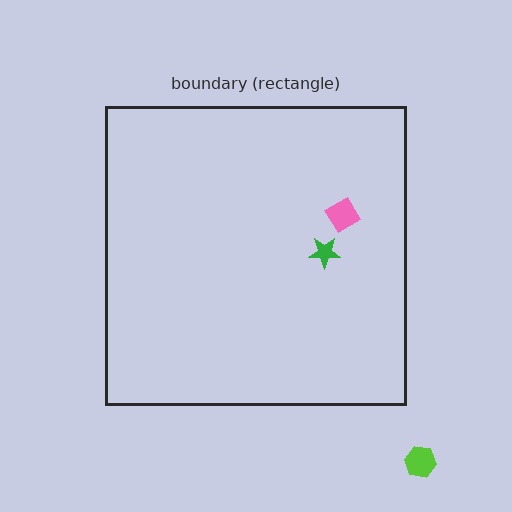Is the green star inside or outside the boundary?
Inside.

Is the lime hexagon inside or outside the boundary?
Outside.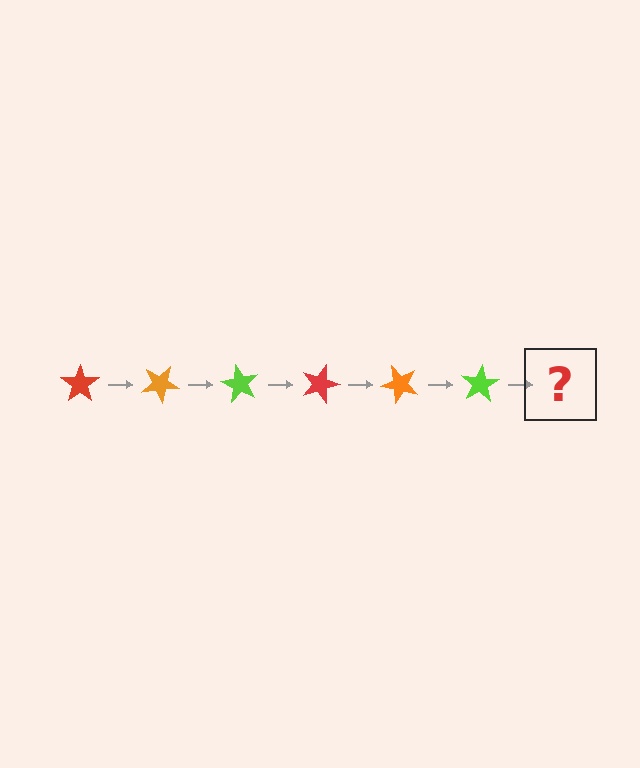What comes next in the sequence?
The next element should be a red star, rotated 180 degrees from the start.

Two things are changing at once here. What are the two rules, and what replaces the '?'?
The two rules are that it rotates 30 degrees each step and the color cycles through red, orange, and lime. The '?' should be a red star, rotated 180 degrees from the start.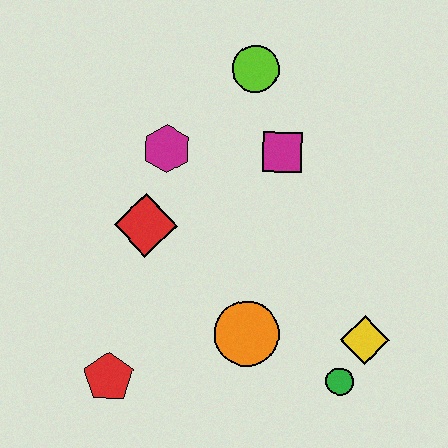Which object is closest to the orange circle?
The green circle is closest to the orange circle.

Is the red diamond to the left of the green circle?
Yes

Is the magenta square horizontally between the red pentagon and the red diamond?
No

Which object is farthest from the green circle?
The lime circle is farthest from the green circle.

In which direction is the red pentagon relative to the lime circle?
The red pentagon is below the lime circle.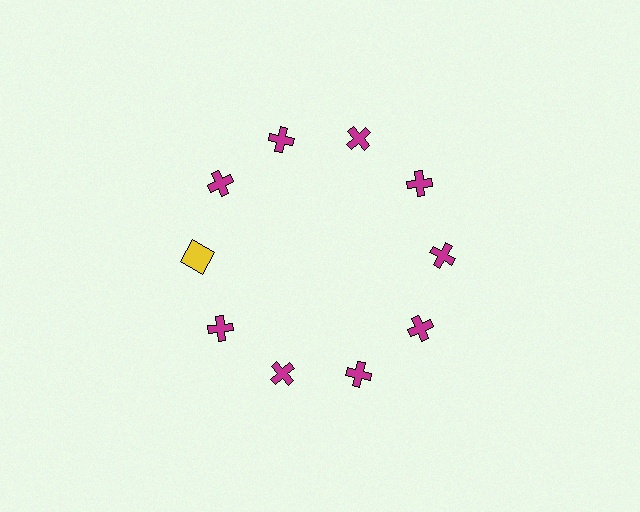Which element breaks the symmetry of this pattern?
The yellow square at roughly the 9 o'clock position breaks the symmetry. All other shapes are magenta crosses.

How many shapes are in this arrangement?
There are 10 shapes arranged in a ring pattern.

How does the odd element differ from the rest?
It differs in both color (yellow instead of magenta) and shape (square instead of cross).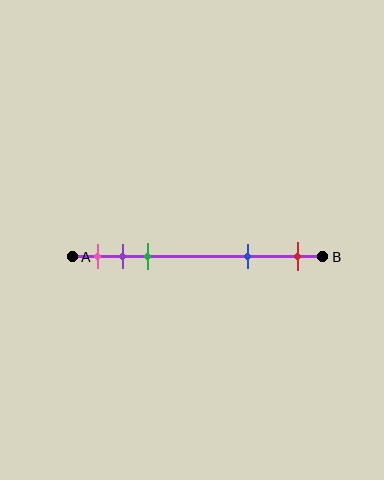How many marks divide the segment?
There are 5 marks dividing the segment.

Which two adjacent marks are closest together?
The purple and green marks are the closest adjacent pair.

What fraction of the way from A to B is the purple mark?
The purple mark is approximately 20% (0.2) of the way from A to B.